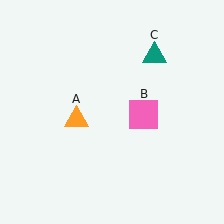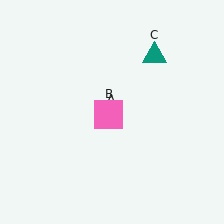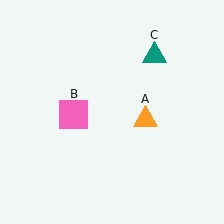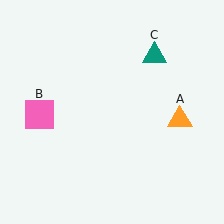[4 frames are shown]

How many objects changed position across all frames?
2 objects changed position: orange triangle (object A), pink square (object B).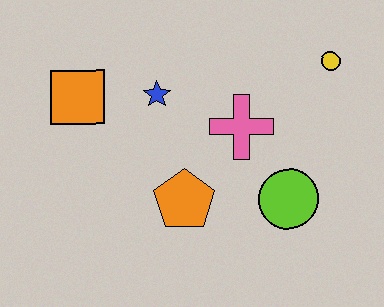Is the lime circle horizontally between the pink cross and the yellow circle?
Yes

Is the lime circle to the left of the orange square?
No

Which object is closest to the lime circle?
The pink cross is closest to the lime circle.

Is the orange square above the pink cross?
Yes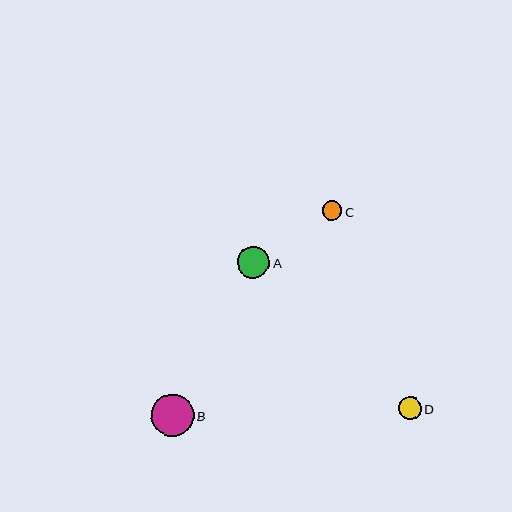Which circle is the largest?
Circle B is the largest with a size of approximately 43 pixels.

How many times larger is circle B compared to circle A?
Circle B is approximately 1.3 times the size of circle A.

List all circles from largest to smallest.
From largest to smallest: B, A, D, C.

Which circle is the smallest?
Circle C is the smallest with a size of approximately 19 pixels.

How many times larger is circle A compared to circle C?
Circle A is approximately 1.7 times the size of circle C.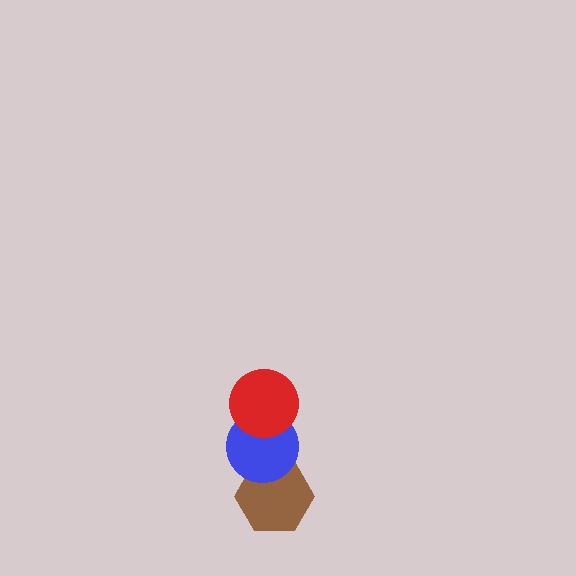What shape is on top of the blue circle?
The red circle is on top of the blue circle.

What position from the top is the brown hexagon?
The brown hexagon is 3rd from the top.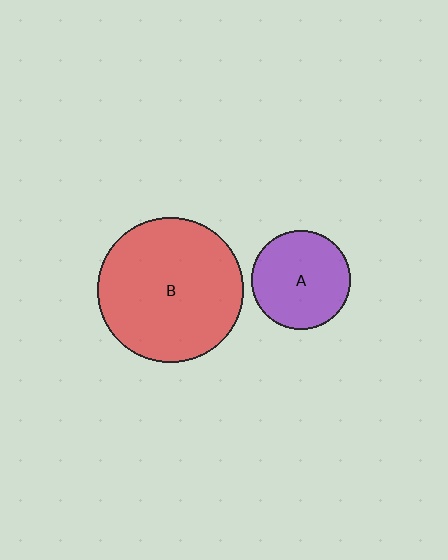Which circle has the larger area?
Circle B (red).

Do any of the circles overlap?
No, none of the circles overlap.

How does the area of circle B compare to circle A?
Approximately 2.2 times.